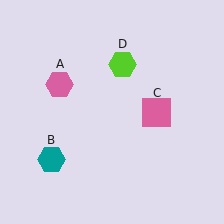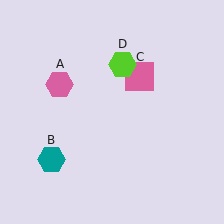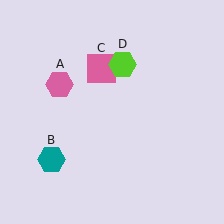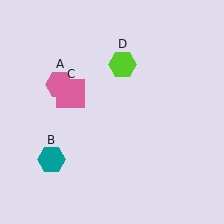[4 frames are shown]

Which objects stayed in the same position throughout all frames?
Pink hexagon (object A) and teal hexagon (object B) and lime hexagon (object D) remained stationary.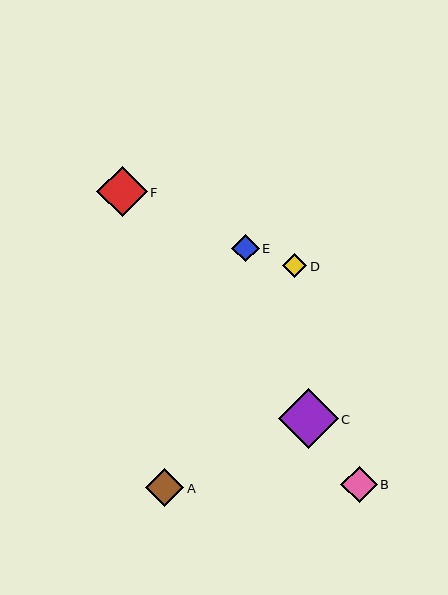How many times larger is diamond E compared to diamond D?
Diamond E is approximately 1.2 times the size of diamond D.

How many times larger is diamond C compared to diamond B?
Diamond C is approximately 1.6 times the size of diamond B.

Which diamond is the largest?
Diamond C is the largest with a size of approximately 59 pixels.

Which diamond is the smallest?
Diamond D is the smallest with a size of approximately 24 pixels.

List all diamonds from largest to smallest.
From largest to smallest: C, F, A, B, E, D.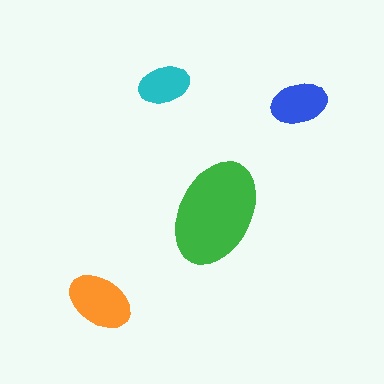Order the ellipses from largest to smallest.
the green one, the orange one, the blue one, the cyan one.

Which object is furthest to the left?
The orange ellipse is leftmost.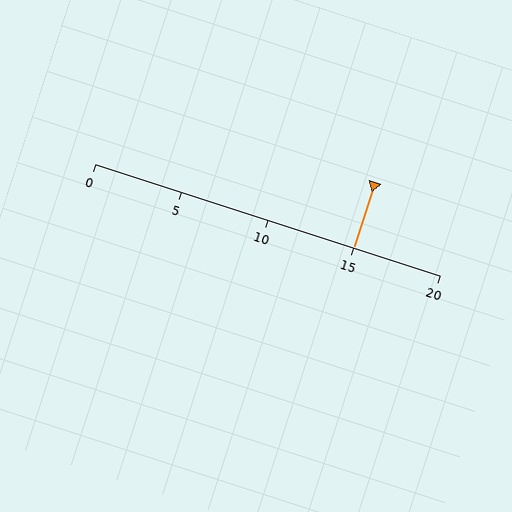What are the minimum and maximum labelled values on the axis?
The axis runs from 0 to 20.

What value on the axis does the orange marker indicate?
The marker indicates approximately 15.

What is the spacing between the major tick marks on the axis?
The major ticks are spaced 5 apart.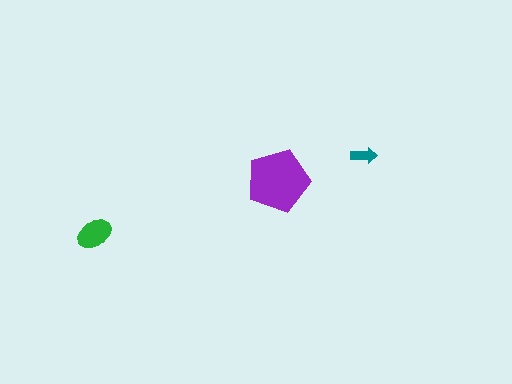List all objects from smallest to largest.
The teal arrow, the green ellipse, the purple pentagon.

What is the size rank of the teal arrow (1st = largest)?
3rd.